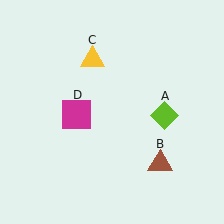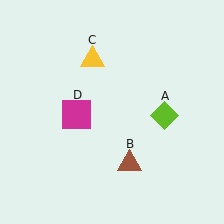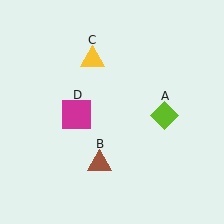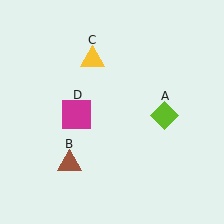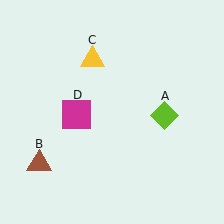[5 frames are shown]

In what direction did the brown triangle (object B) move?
The brown triangle (object B) moved left.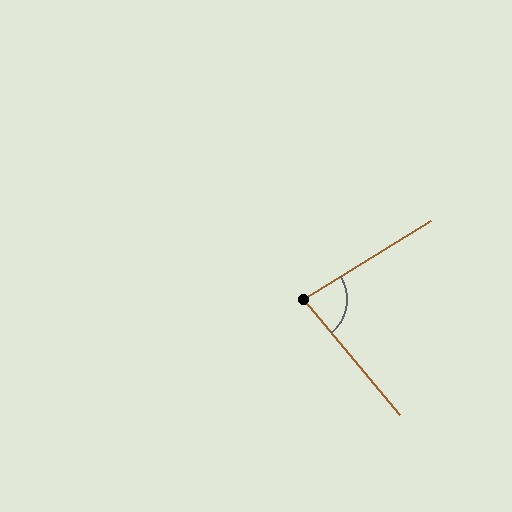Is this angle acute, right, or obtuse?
It is acute.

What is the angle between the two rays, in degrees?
Approximately 82 degrees.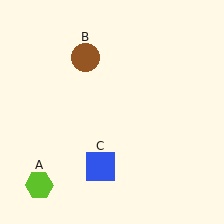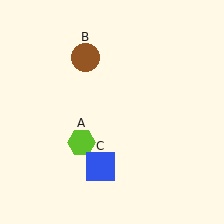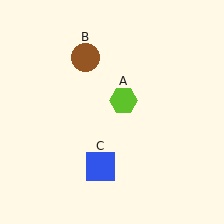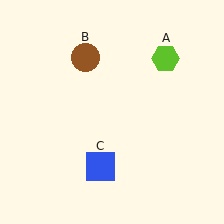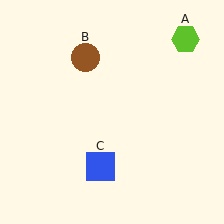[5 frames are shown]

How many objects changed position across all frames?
1 object changed position: lime hexagon (object A).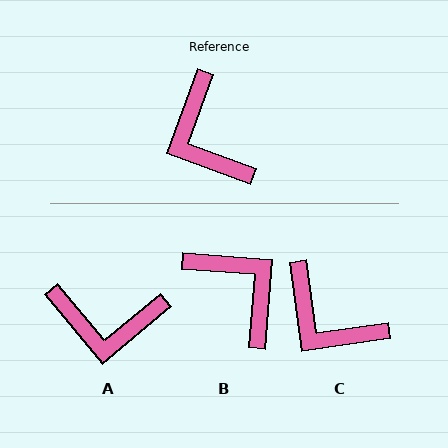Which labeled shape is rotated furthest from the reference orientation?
B, about 164 degrees away.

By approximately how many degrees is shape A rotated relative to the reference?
Approximately 60 degrees counter-clockwise.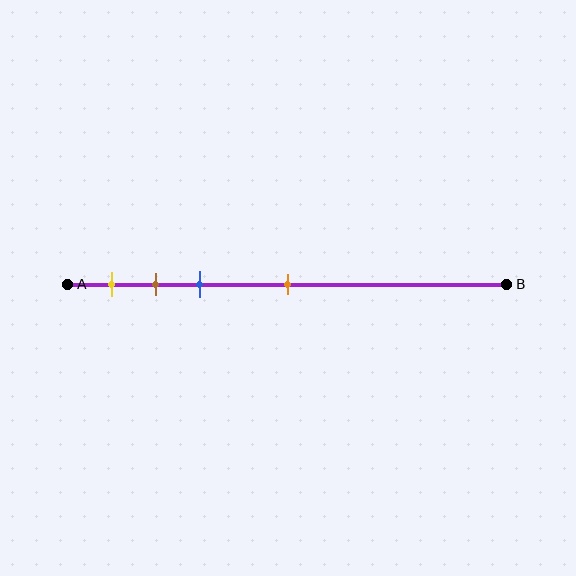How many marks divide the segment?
There are 4 marks dividing the segment.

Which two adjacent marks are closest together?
The brown and blue marks are the closest adjacent pair.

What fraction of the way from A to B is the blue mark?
The blue mark is approximately 30% (0.3) of the way from A to B.